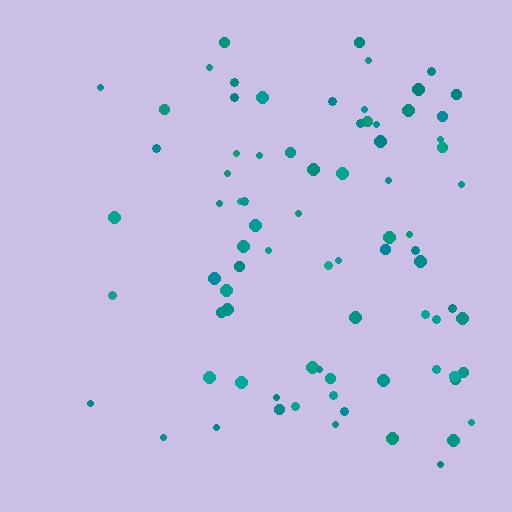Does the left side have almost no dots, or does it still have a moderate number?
Still a moderate number, just noticeably fewer than the right.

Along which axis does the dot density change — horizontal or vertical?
Horizontal.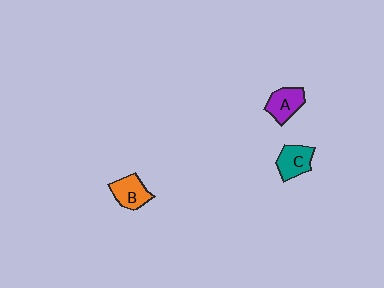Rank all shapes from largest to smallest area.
From largest to smallest: B (orange), C (teal), A (purple).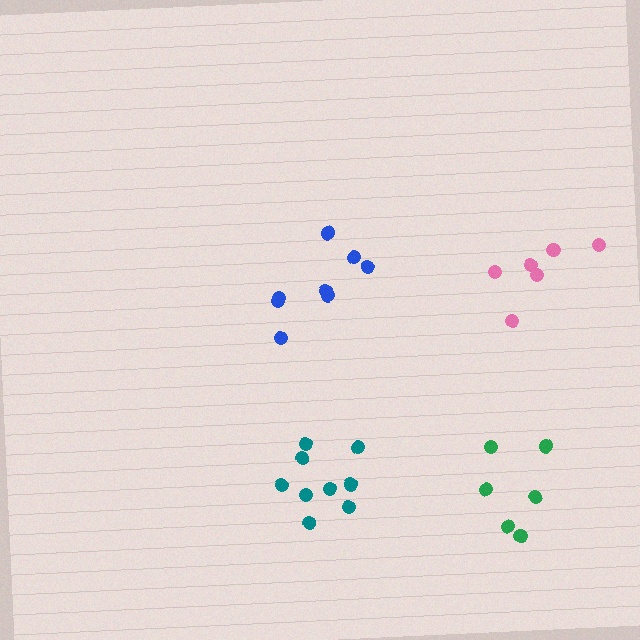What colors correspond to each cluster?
The clusters are colored: teal, green, blue, pink.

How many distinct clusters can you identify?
There are 4 distinct clusters.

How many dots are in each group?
Group 1: 9 dots, Group 2: 6 dots, Group 3: 8 dots, Group 4: 6 dots (29 total).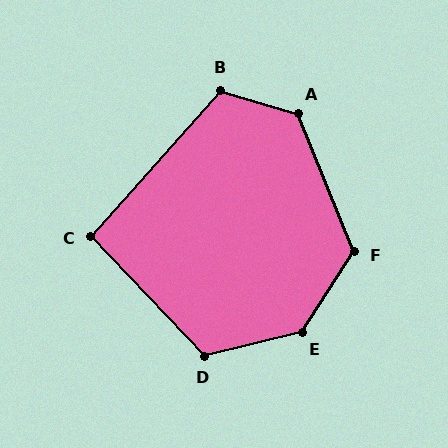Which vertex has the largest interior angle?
E, at approximately 137 degrees.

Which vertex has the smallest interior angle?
C, at approximately 95 degrees.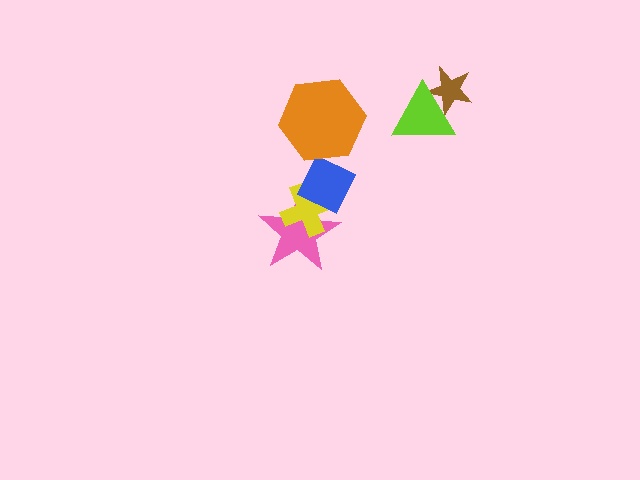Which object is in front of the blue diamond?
The orange hexagon is in front of the blue diamond.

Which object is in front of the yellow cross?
The blue diamond is in front of the yellow cross.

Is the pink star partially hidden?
Yes, it is partially covered by another shape.